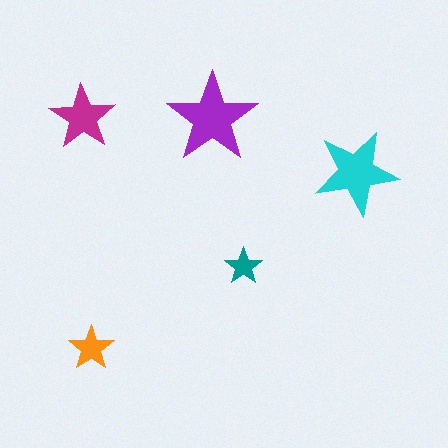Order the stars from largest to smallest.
the purple one, the cyan one, the magenta one, the orange one, the teal one.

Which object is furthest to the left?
The magenta star is leftmost.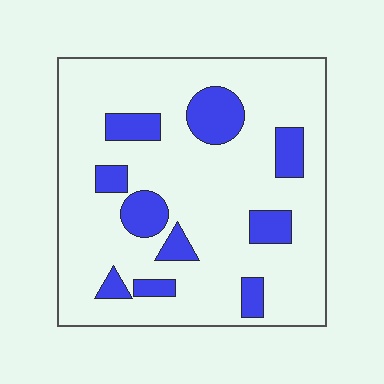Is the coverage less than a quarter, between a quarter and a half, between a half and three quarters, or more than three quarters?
Less than a quarter.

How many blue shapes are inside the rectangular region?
10.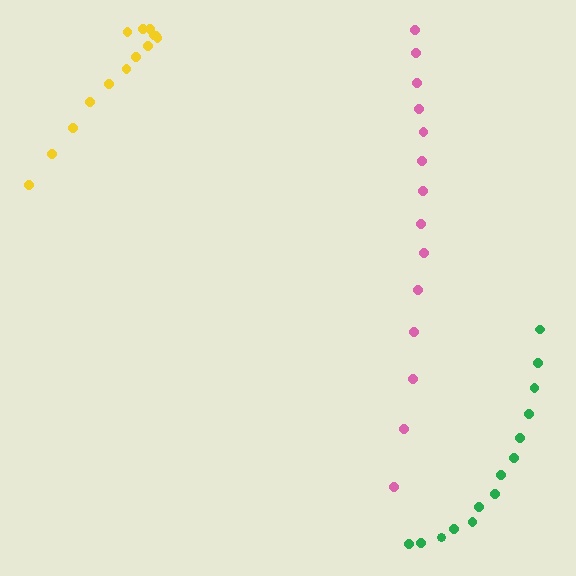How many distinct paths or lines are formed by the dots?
There are 3 distinct paths.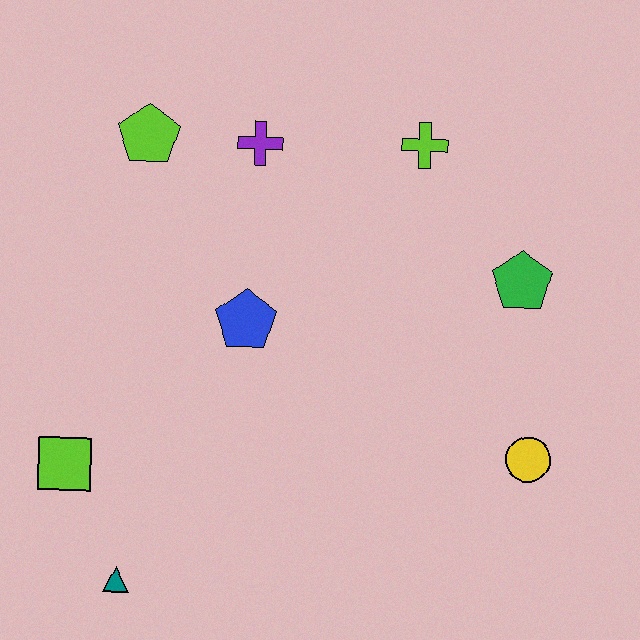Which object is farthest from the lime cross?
The teal triangle is farthest from the lime cross.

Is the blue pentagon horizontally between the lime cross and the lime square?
Yes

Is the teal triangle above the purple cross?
No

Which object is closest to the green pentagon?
The lime cross is closest to the green pentagon.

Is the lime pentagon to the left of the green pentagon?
Yes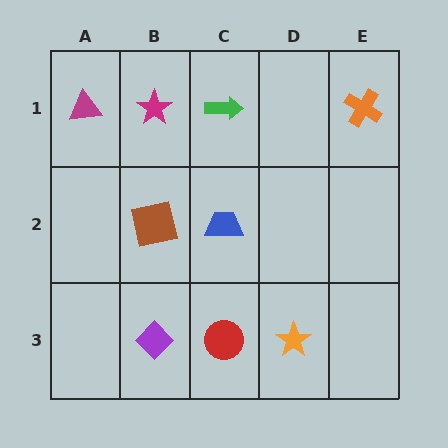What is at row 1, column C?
A green arrow.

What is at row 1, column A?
A magenta triangle.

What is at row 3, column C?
A red circle.